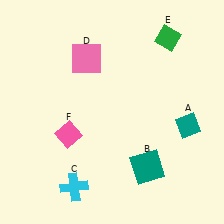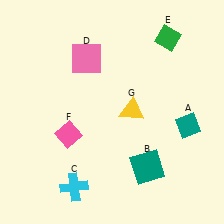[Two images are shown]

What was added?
A yellow triangle (G) was added in Image 2.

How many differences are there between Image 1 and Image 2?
There is 1 difference between the two images.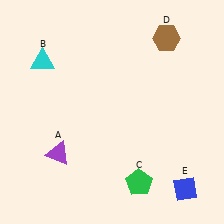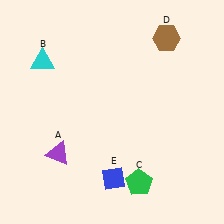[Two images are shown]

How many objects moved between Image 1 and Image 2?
1 object moved between the two images.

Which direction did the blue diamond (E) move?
The blue diamond (E) moved left.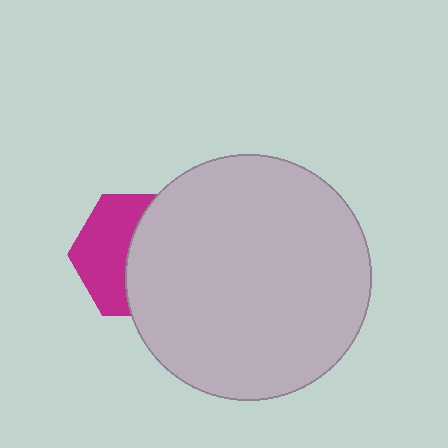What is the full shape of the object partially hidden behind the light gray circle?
The partially hidden object is a magenta hexagon.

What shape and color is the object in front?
The object in front is a light gray circle.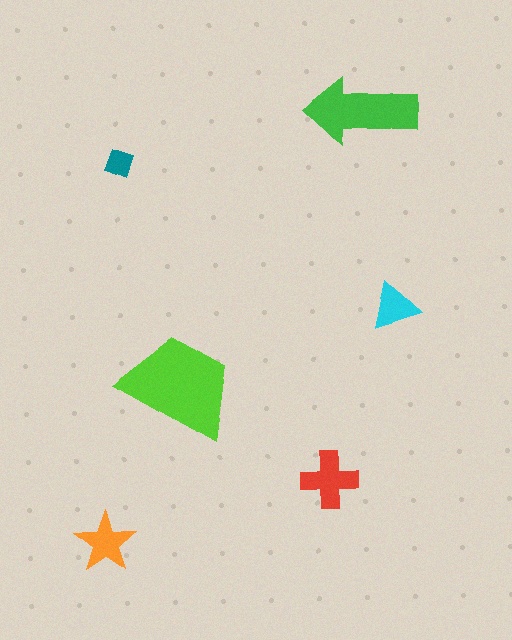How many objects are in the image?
There are 6 objects in the image.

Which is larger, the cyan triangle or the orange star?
The orange star.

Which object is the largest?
The lime trapezoid.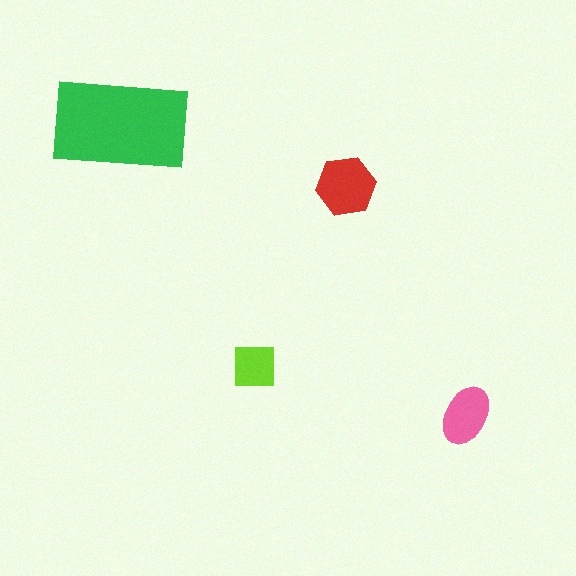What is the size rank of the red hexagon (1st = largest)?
2nd.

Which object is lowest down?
The pink ellipse is bottommost.